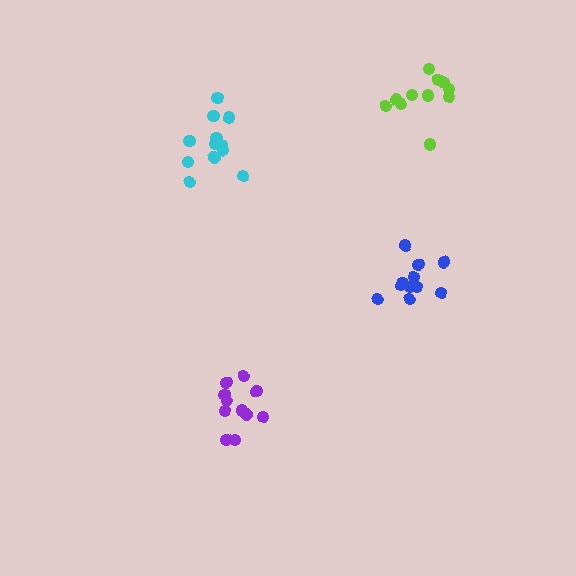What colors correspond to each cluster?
The clusters are colored: blue, cyan, lime, purple.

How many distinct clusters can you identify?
There are 4 distinct clusters.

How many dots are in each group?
Group 1: 12 dots, Group 2: 13 dots, Group 3: 11 dots, Group 4: 11 dots (47 total).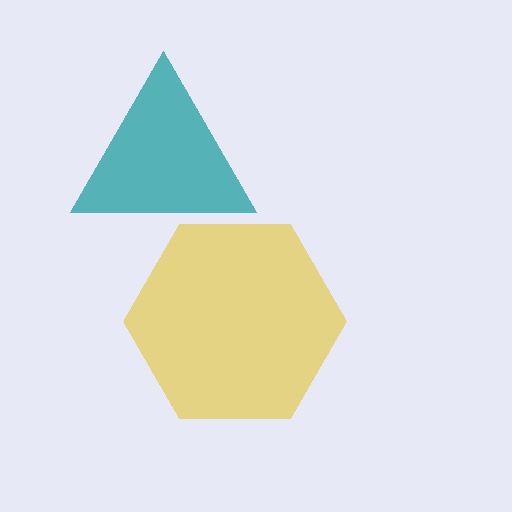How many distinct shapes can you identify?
There are 2 distinct shapes: a yellow hexagon, a teal triangle.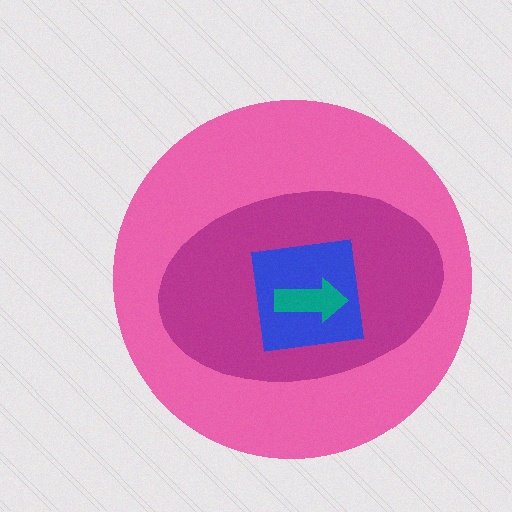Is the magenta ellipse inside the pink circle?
Yes.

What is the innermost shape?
The teal arrow.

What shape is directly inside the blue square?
The teal arrow.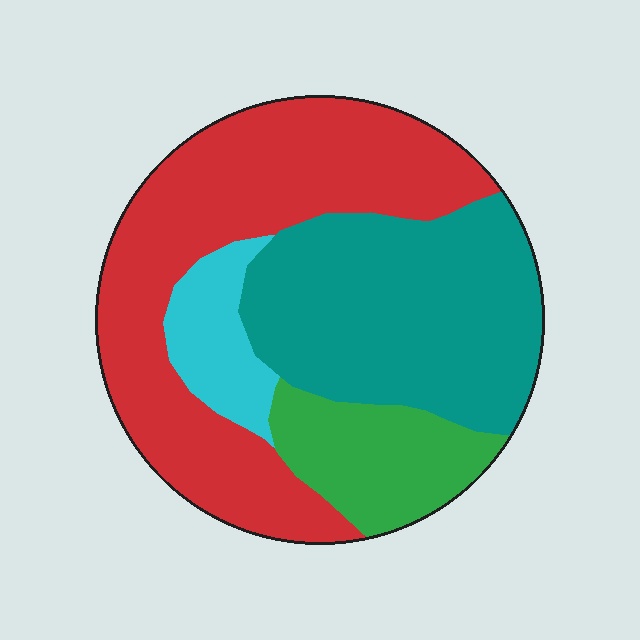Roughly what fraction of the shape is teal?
Teal takes up between a quarter and a half of the shape.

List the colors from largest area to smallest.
From largest to smallest: red, teal, green, cyan.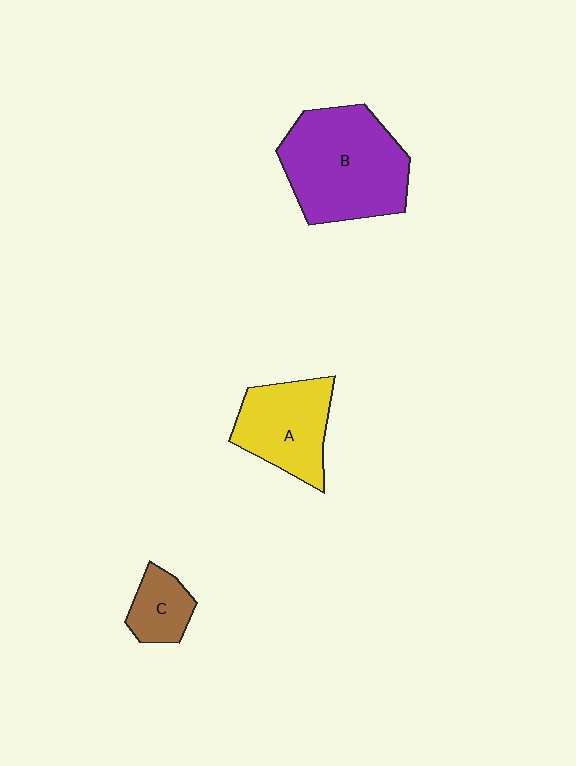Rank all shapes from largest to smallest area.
From largest to smallest: B (purple), A (yellow), C (brown).